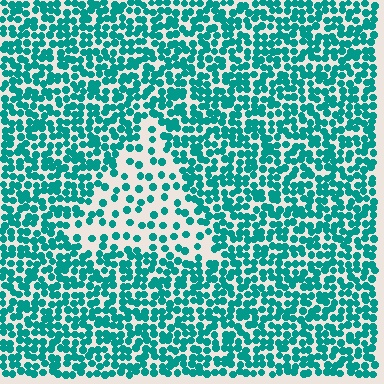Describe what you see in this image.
The image contains small teal elements arranged at two different densities. A triangle-shaped region is visible where the elements are less densely packed than the surrounding area.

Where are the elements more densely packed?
The elements are more densely packed outside the triangle boundary.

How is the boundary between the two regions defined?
The boundary is defined by a change in element density (approximately 2.4x ratio). All elements are the same color, size, and shape.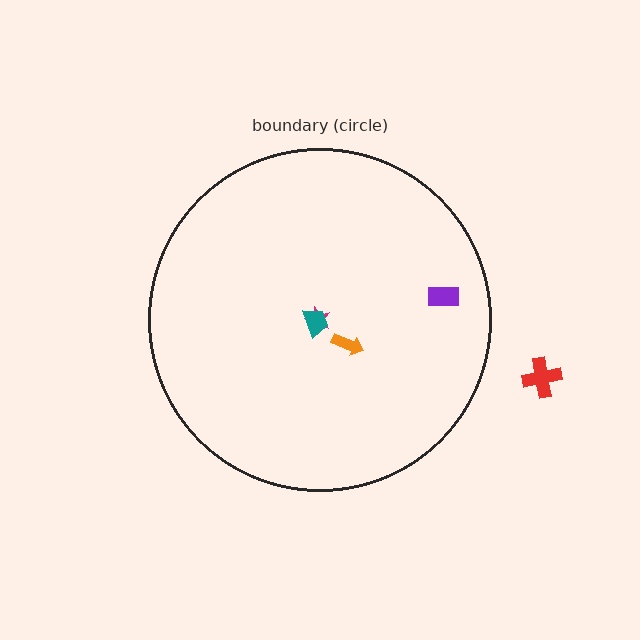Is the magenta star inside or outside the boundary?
Inside.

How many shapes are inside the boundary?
4 inside, 1 outside.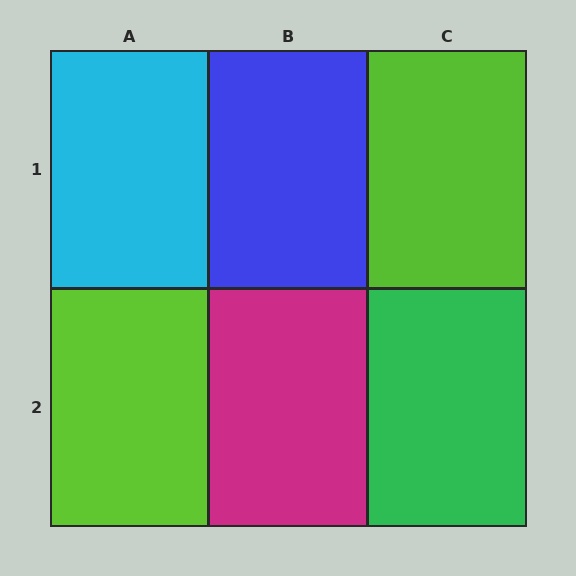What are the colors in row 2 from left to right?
Lime, magenta, green.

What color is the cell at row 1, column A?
Cyan.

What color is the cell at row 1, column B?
Blue.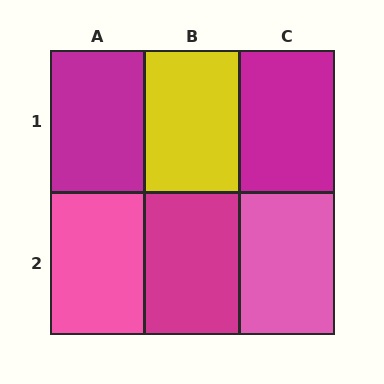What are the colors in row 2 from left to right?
Pink, magenta, pink.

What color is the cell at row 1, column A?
Magenta.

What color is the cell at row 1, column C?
Magenta.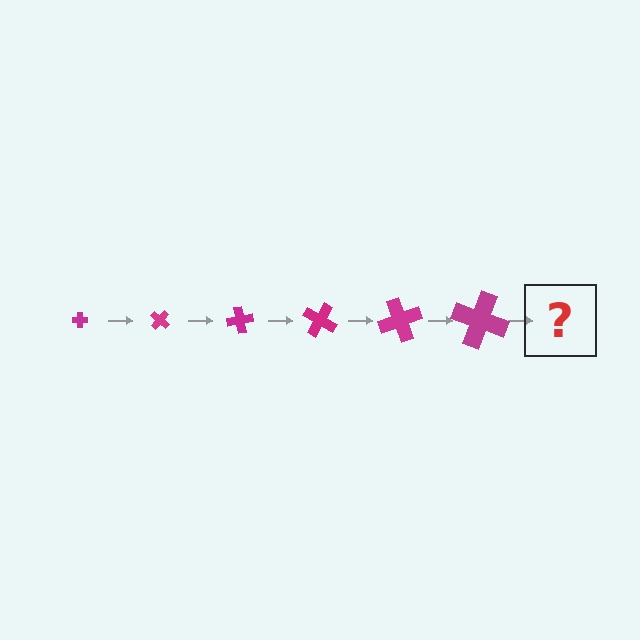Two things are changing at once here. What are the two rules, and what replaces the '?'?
The two rules are that the cross grows larger each step and it rotates 40 degrees each step. The '?' should be a cross, larger than the previous one and rotated 240 degrees from the start.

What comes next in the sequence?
The next element should be a cross, larger than the previous one and rotated 240 degrees from the start.